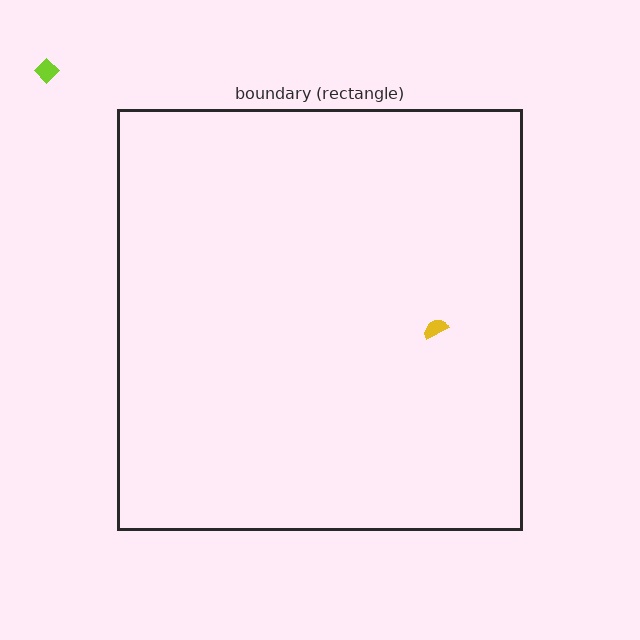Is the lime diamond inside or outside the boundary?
Outside.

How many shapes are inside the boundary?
1 inside, 1 outside.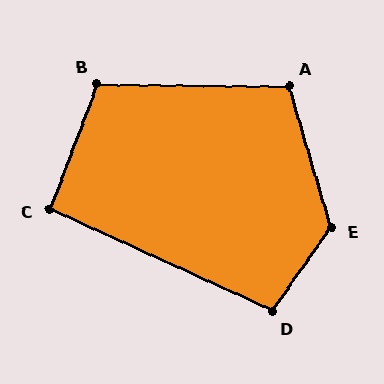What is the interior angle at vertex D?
Approximately 101 degrees (obtuse).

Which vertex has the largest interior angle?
E, at approximately 128 degrees.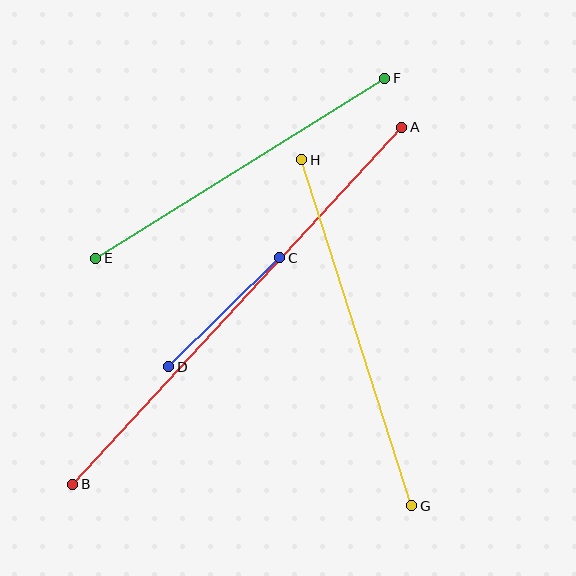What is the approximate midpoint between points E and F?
The midpoint is at approximately (240, 168) pixels.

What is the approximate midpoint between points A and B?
The midpoint is at approximately (237, 306) pixels.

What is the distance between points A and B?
The distance is approximately 486 pixels.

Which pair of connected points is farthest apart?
Points A and B are farthest apart.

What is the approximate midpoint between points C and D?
The midpoint is at approximately (224, 312) pixels.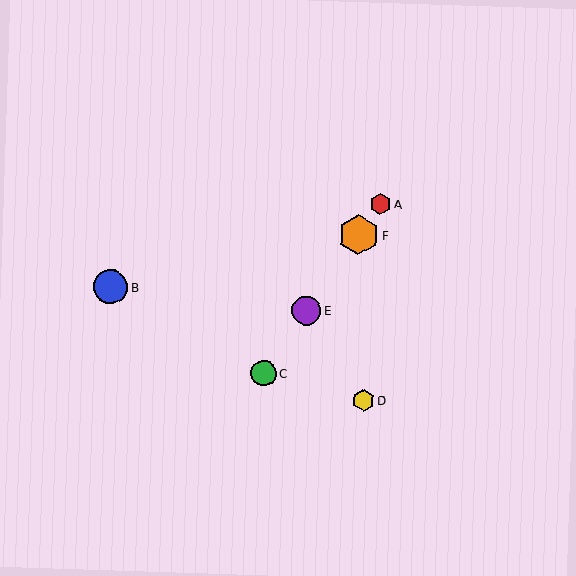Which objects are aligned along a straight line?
Objects A, C, E, F are aligned along a straight line.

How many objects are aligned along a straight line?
4 objects (A, C, E, F) are aligned along a straight line.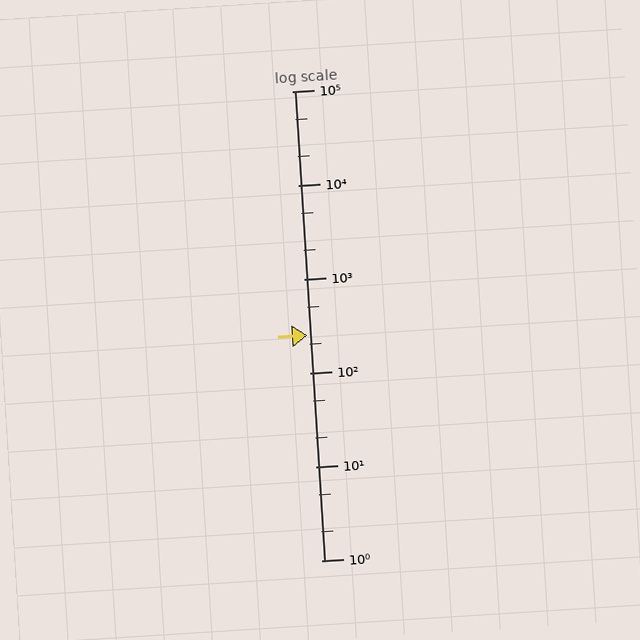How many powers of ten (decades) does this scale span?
The scale spans 5 decades, from 1 to 100000.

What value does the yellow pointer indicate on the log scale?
The pointer indicates approximately 250.